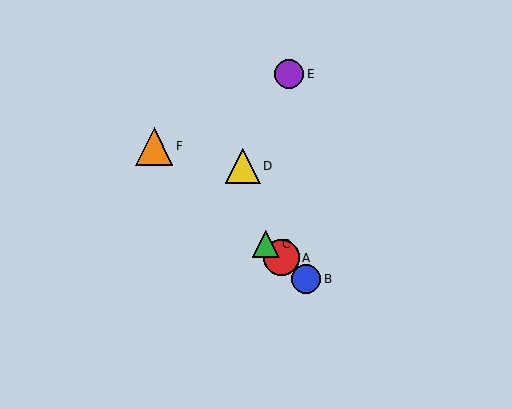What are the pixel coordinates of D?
Object D is at (243, 166).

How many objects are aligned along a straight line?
4 objects (A, B, C, F) are aligned along a straight line.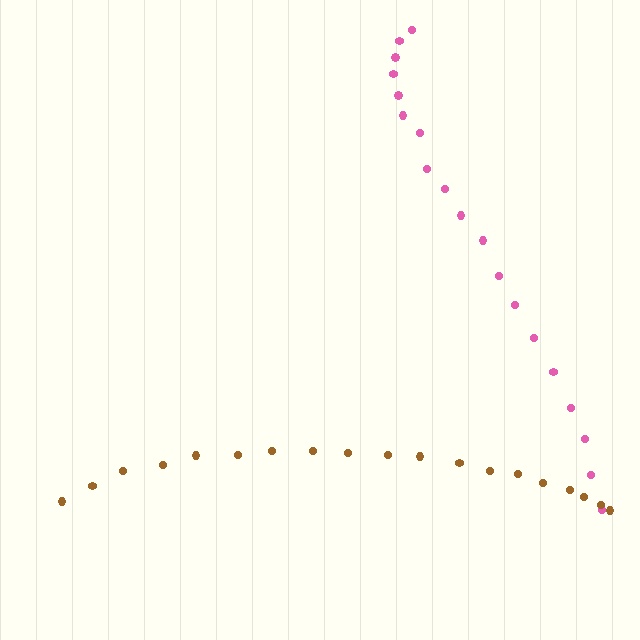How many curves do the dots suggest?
There are 2 distinct paths.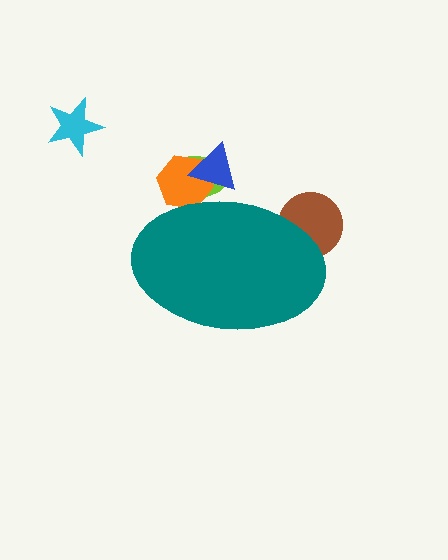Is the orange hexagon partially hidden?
Yes, the orange hexagon is partially hidden behind the teal ellipse.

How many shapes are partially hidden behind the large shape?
4 shapes are partially hidden.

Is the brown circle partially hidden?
Yes, the brown circle is partially hidden behind the teal ellipse.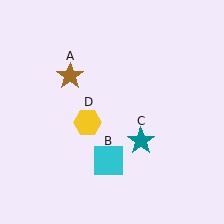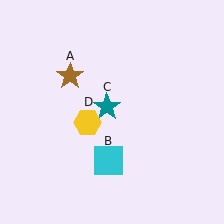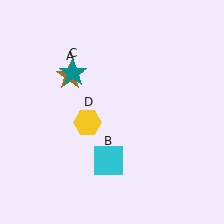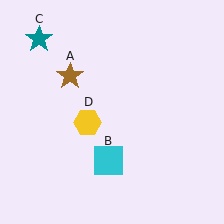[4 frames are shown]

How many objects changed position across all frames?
1 object changed position: teal star (object C).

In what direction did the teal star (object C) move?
The teal star (object C) moved up and to the left.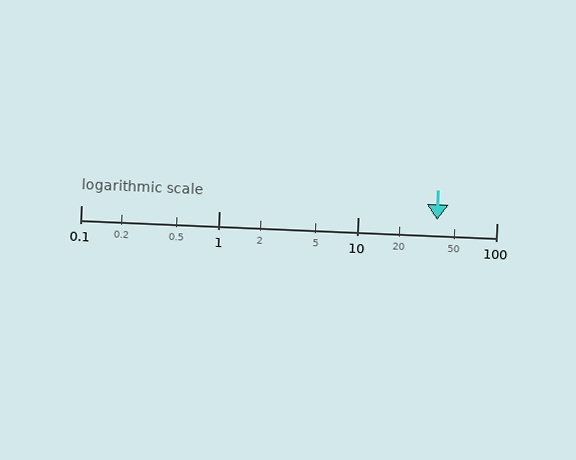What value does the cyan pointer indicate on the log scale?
The pointer indicates approximately 37.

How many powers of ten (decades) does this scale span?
The scale spans 3 decades, from 0.1 to 100.